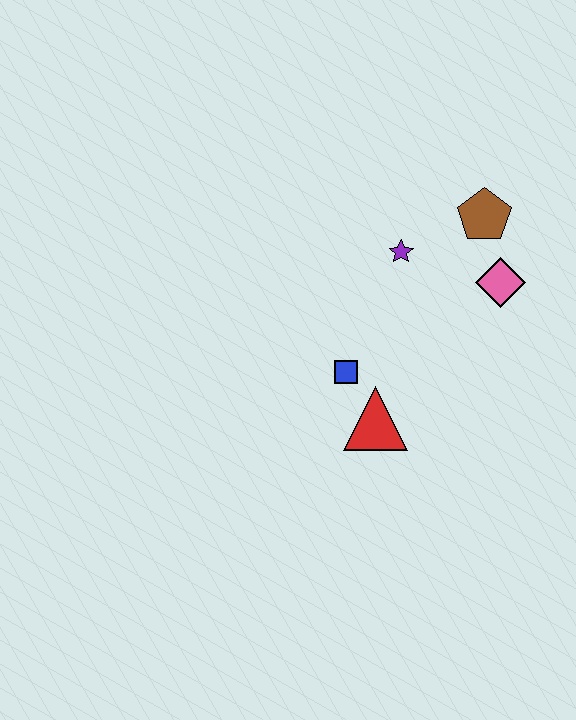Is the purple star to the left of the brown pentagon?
Yes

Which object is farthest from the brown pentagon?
The red triangle is farthest from the brown pentagon.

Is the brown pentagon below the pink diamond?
No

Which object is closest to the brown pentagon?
The pink diamond is closest to the brown pentagon.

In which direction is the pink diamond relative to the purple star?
The pink diamond is to the right of the purple star.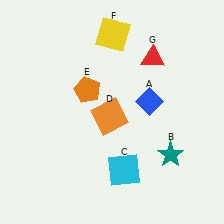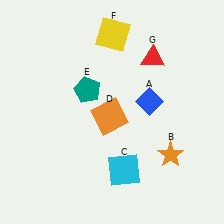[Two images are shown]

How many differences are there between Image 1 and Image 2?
There are 2 differences between the two images.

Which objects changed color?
B changed from teal to orange. E changed from orange to teal.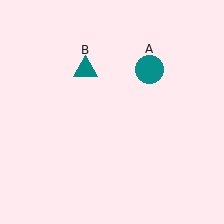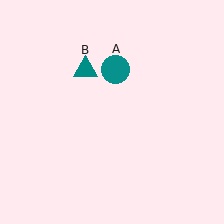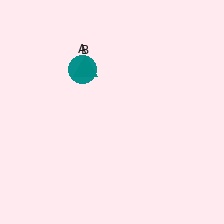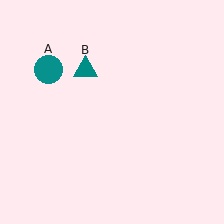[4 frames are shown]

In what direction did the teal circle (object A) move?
The teal circle (object A) moved left.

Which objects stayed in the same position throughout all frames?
Teal triangle (object B) remained stationary.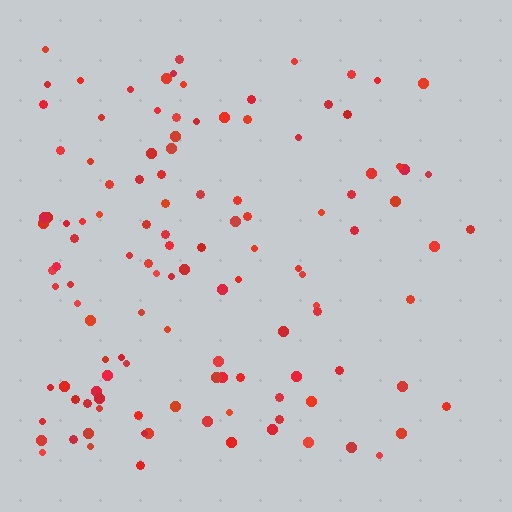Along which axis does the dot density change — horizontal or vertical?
Horizontal.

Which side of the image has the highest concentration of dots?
The left.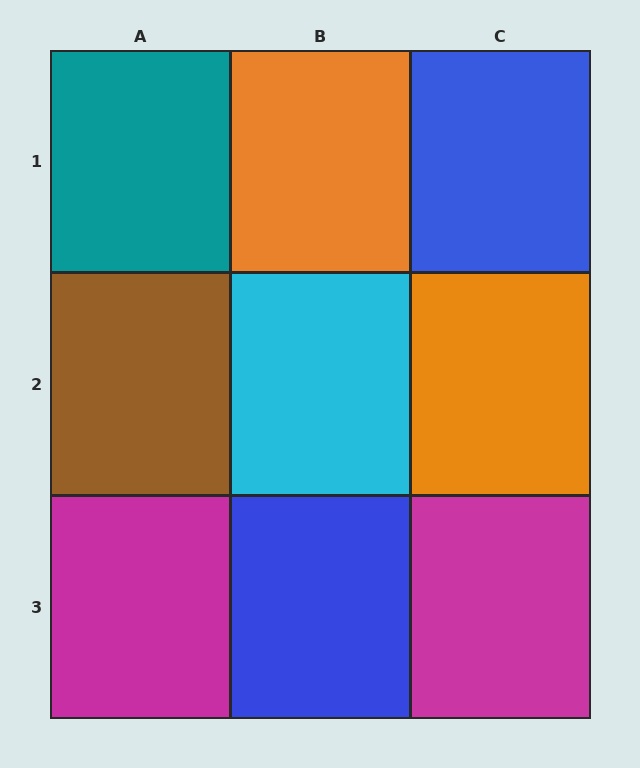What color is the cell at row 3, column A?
Magenta.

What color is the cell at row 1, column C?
Blue.